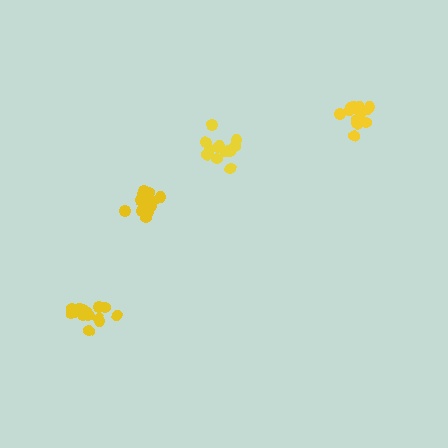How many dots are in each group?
Group 1: 16 dots, Group 2: 14 dots, Group 3: 15 dots, Group 4: 13 dots (58 total).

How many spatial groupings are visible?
There are 4 spatial groupings.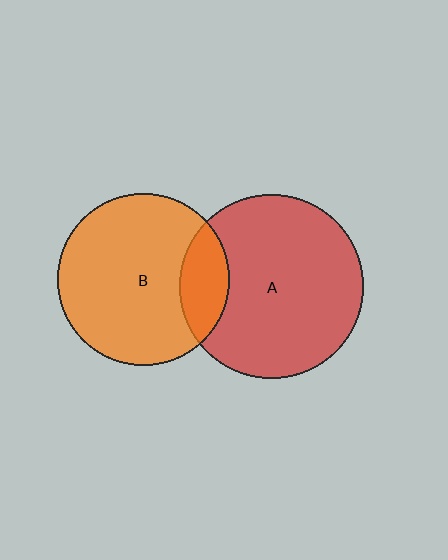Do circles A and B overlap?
Yes.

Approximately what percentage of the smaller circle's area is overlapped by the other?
Approximately 20%.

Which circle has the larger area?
Circle A (red).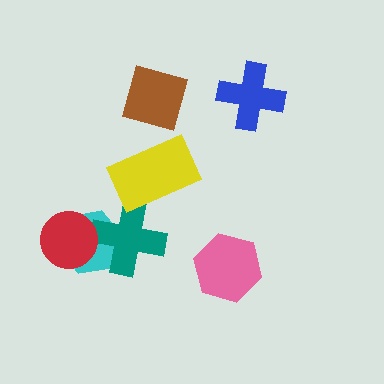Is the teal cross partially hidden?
Yes, it is partially covered by another shape.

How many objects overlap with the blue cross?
0 objects overlap with the blue cross.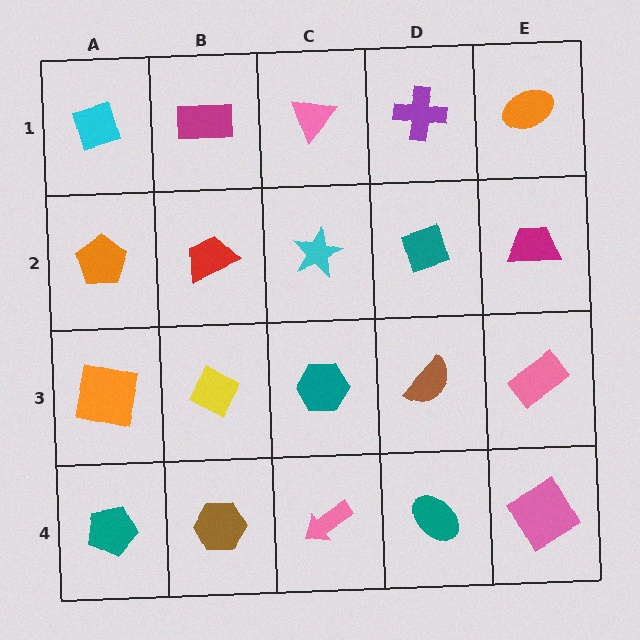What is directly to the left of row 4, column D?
A pink arrow.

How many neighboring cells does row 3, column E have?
3.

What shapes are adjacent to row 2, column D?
A purple cross (row 1, column D), a brown semicircle (row 3, column D), a cyan star (row 2, column C), a magenta trapezoid (row 2, column E).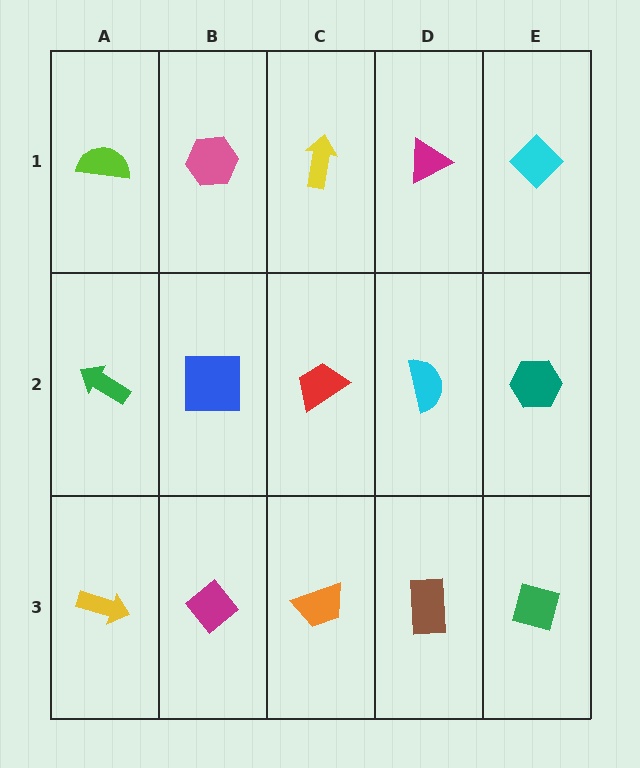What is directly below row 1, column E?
A teal hexagon.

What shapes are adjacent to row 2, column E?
A cyan diamond (row 1, column E), a green diamond (row 3, column E), a cyan semicircle (row 2, column D).